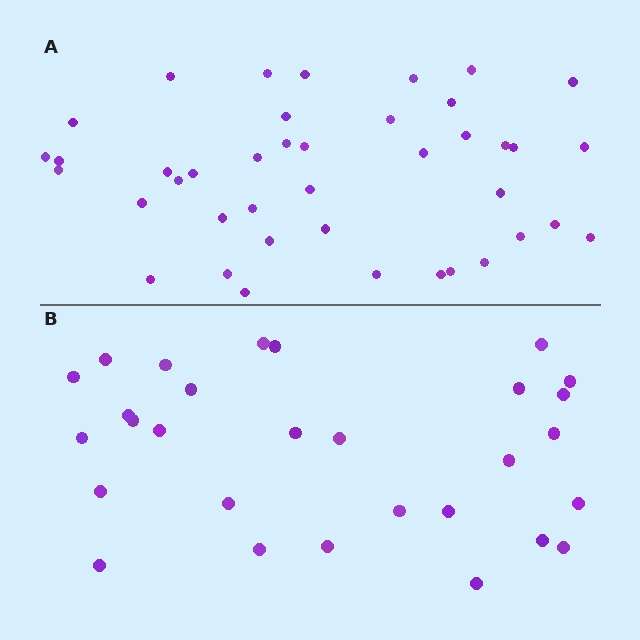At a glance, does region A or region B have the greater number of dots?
Region A (the top region) has more dots.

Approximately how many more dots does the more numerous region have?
Region A has roughly 12 or so more dots than region B.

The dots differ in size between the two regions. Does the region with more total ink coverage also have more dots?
No. Region B has more total ink coverage because its dots are larger, but region A actually contains more individual dots. Total area can be misleading — the number of items is what matters here.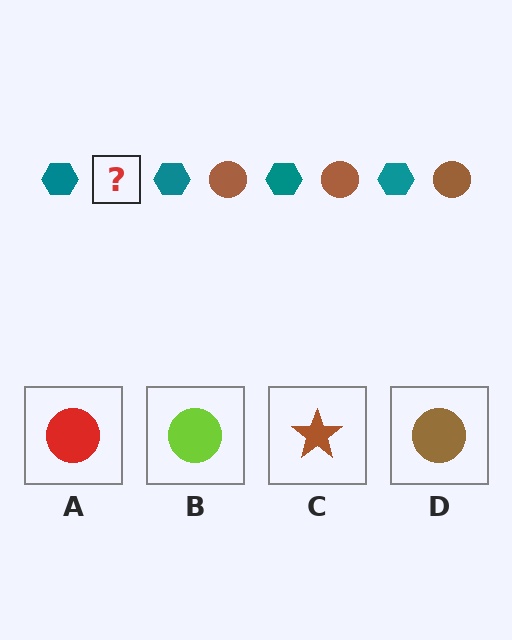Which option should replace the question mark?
Option D.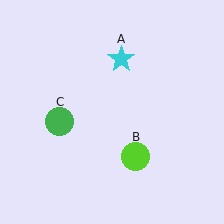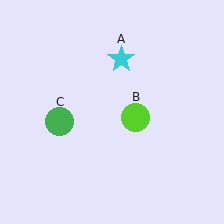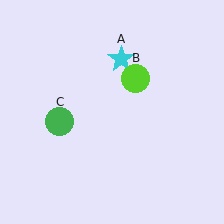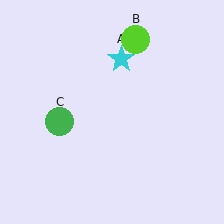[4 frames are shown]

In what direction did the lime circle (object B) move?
The lime circle (object B) moved up.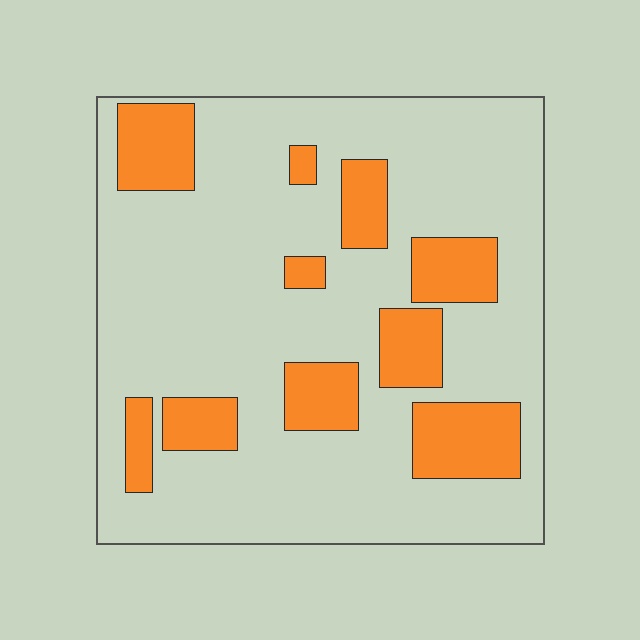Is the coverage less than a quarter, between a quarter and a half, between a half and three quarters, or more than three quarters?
Less than a quarter.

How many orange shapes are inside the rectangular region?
10.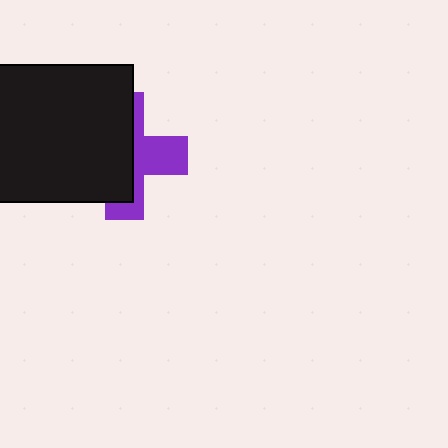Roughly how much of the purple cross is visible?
A small part of it is visible (roughly 41%).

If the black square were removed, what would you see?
You would see the complete purple cross.